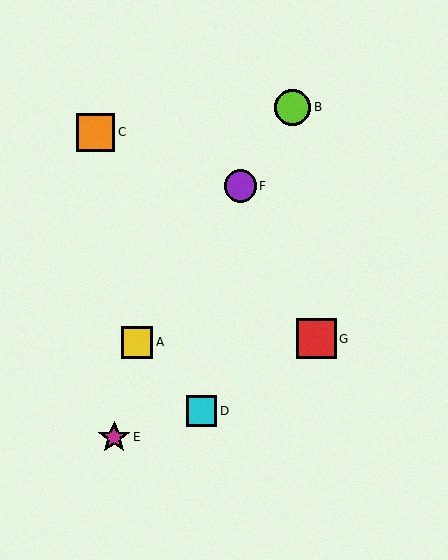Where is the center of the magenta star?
The center of the magenta star is at (114, 437).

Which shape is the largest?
The red square (labeled G) is the largest.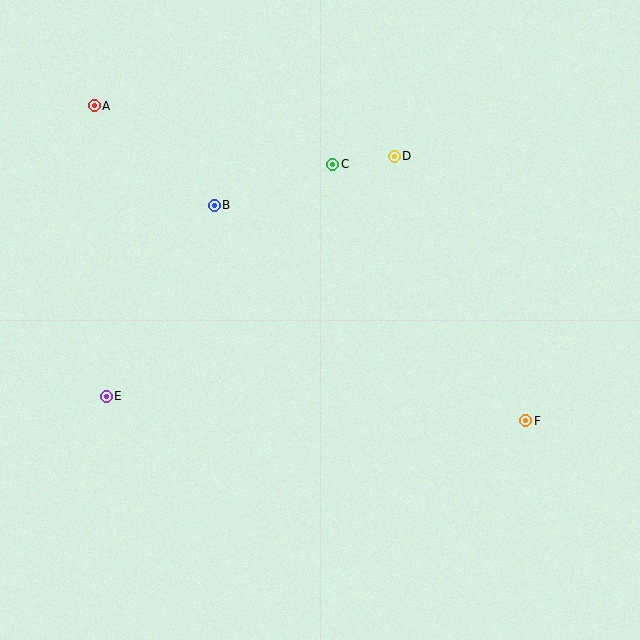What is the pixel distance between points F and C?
The distance between F and C is 321 pixels.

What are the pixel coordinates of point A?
Point A is at (94, 106).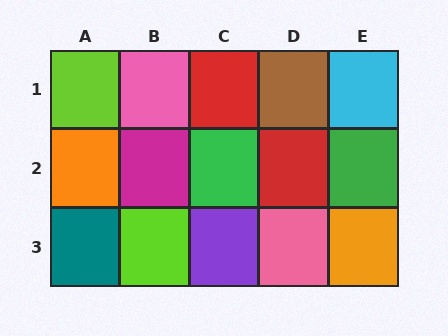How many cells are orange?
2 cells are orange.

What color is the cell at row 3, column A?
Teal.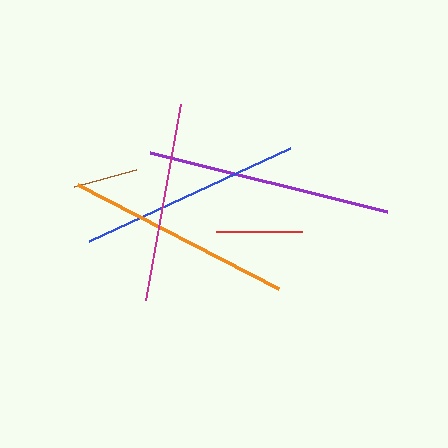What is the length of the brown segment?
The brown segment is approximately 64 pixels long.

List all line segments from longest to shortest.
From longest to shortest: purple, orange, blue, magenta, red, brown.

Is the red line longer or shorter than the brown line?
The red line is longer than the brown line.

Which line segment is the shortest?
The brown line is the shortest at approximately 64 pixels.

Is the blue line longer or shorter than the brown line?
The blue line is longer than the brown line.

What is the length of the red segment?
The red segment is approximately 86 pixels long.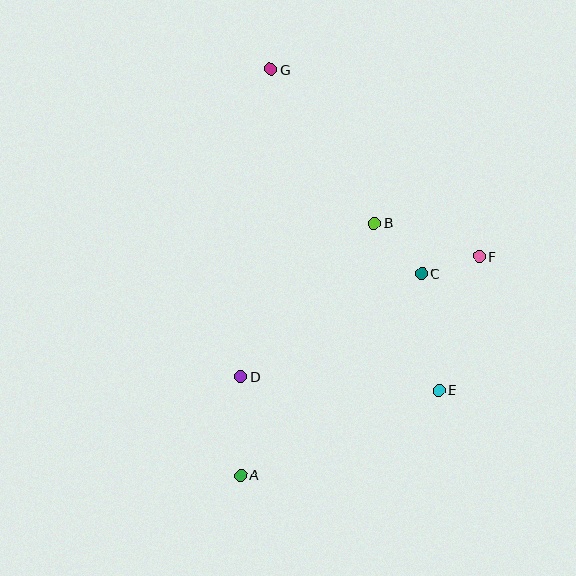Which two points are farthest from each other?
Points A and G are farthest from each other.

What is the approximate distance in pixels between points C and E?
The distance between C and E is approximately 118 pixels.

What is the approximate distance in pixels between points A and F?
The distance between A and F is approximately 324 pixels.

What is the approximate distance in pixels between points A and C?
The distance between A and C is approximately 271 pixels.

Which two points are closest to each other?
Points C and F are closest to each other.